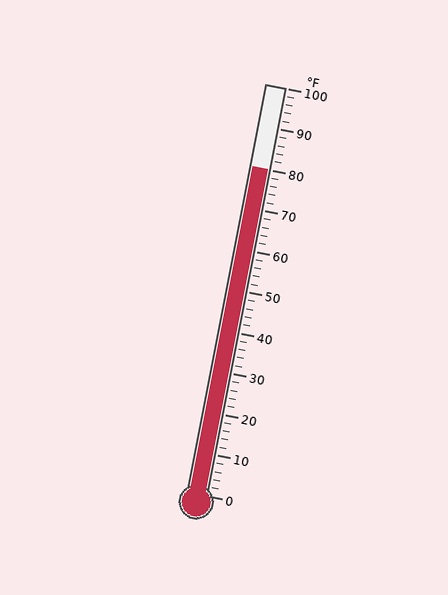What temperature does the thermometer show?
The thermometer shows approximately 80°F.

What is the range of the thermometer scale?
The thermometer scale ranges from 0°F to 100°F.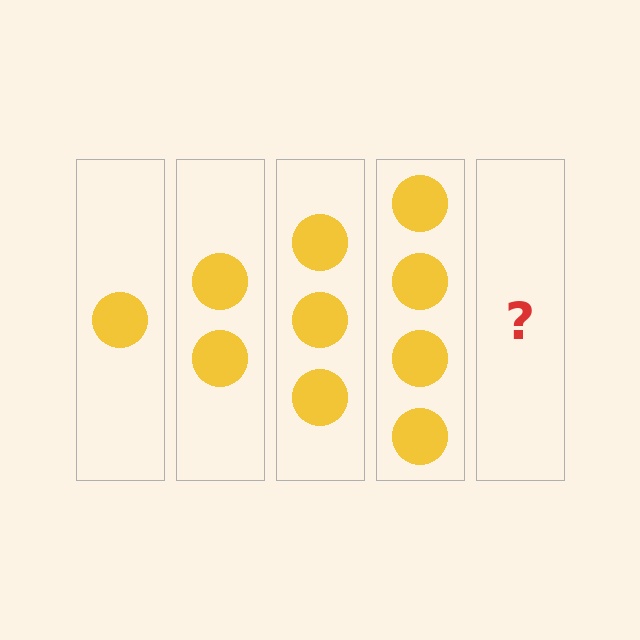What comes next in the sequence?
The next element should be 5 circles.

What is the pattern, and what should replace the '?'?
The pattern is that each step adds one more circle. The '?' should be 5 circles.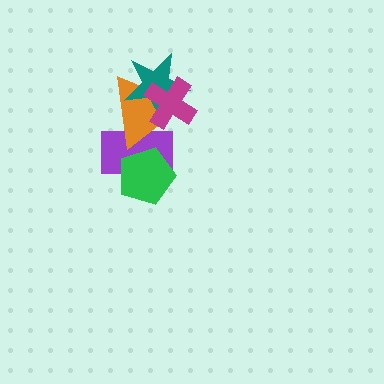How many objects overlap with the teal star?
2 objects overlap with the teal star.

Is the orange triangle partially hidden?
Yes, it is partially covered by another shape.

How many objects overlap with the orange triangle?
3 objects overlap with the orange triangle.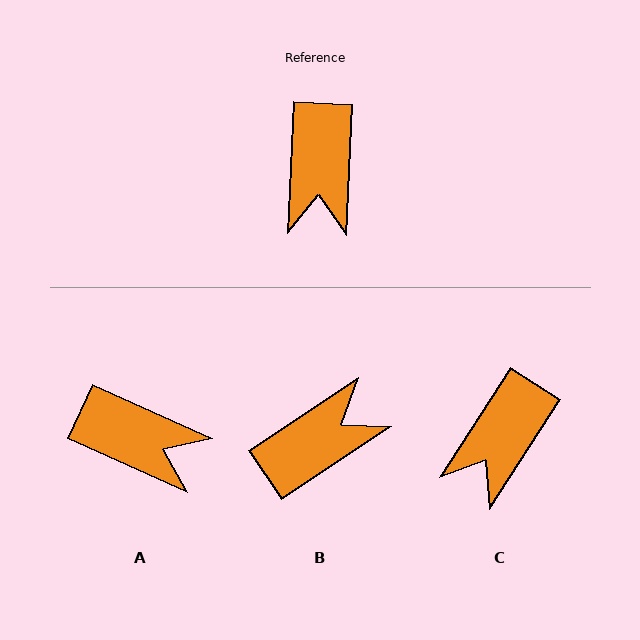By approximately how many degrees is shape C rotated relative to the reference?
Approximately 30 degrees clockwise.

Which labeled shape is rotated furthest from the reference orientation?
B, about 126 degrees away.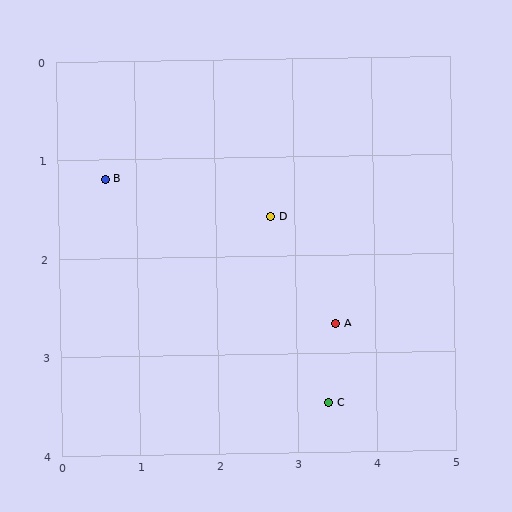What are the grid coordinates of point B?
Point B is at approximately (0.6, 1.2).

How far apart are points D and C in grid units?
Points D and C are about 2.0 grid units apart.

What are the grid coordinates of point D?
Point D is at approximately (2.7, 1.6).